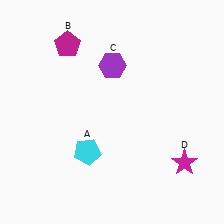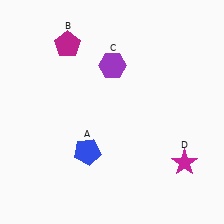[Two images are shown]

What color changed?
The pentagon (A) changed from cyan in Image 1 to blue in Image 2.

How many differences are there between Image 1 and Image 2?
There is 1 difference between the two images.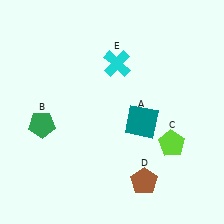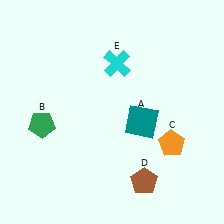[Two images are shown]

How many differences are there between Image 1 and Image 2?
There is 1 difference between the two images.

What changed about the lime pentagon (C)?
In Image 1, C is lime. In Image 2, it changed to orange.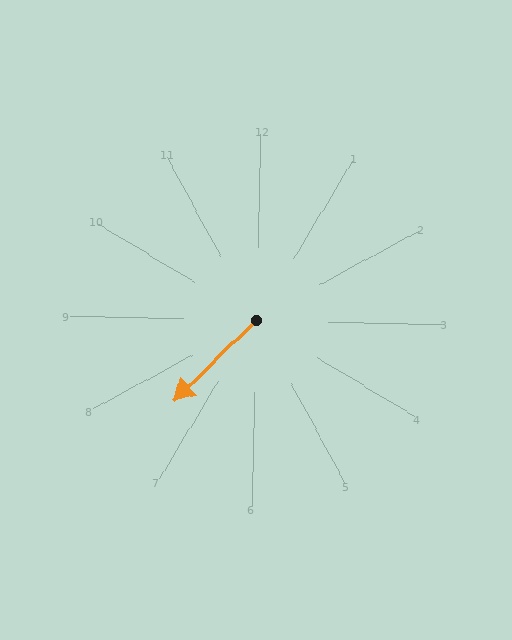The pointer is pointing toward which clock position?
Roughly 7 o'clock.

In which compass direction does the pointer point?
Southwest.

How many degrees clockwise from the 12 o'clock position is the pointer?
Approximately 224 degrees.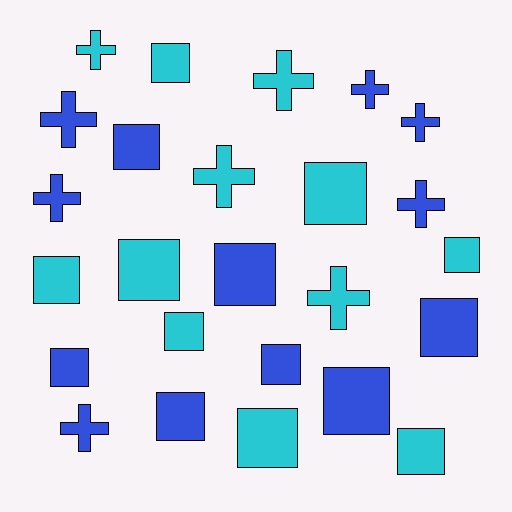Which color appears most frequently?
Blue, with 13 objects.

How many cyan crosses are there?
There are 4 cyan crosses.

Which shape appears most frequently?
Square, with 15 objects.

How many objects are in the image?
There are 25 objects.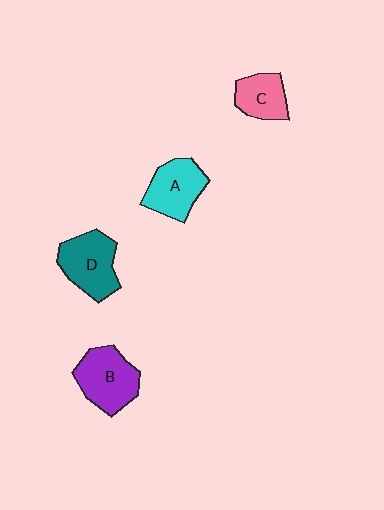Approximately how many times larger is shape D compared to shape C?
Approximately 1.5 times.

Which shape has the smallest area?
Shape C (pink).